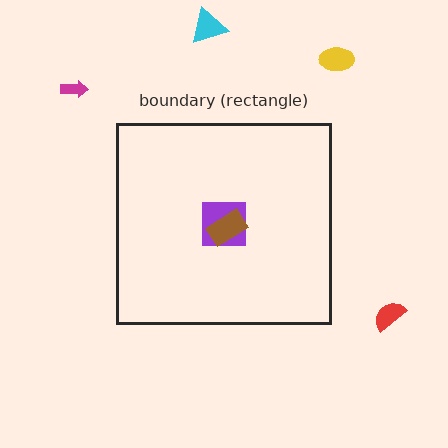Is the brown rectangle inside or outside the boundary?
Inside.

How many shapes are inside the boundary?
2 inside, 4 outside.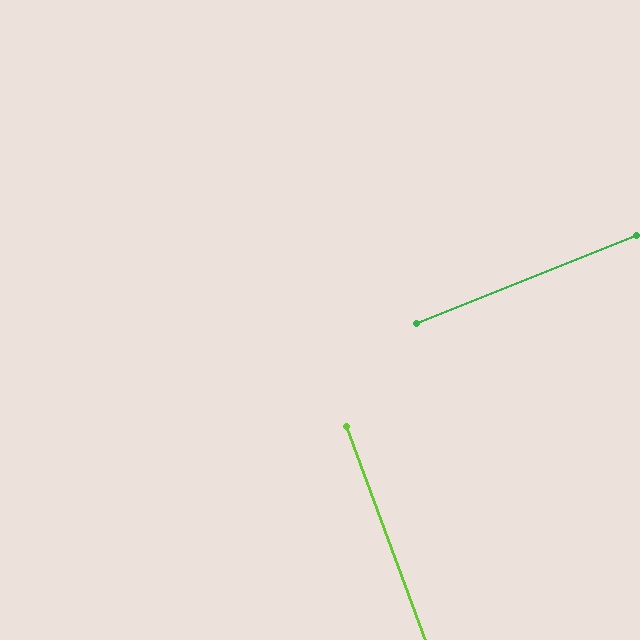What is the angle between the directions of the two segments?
Approximately 89 degrees.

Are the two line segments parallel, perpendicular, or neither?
Perpendicular — they meet at approximately 89°.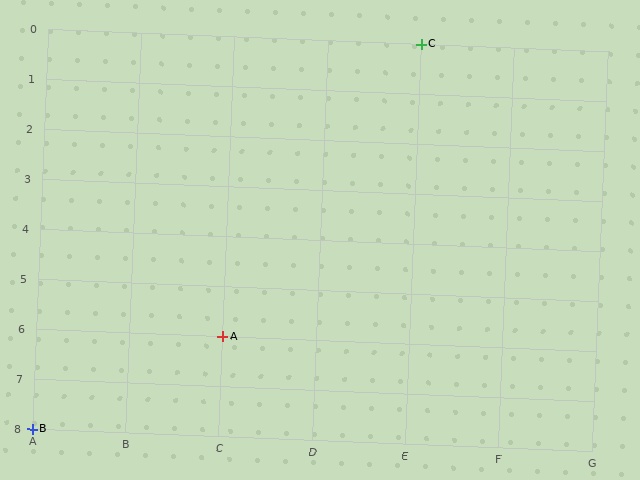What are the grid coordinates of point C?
Point C is at grid coordinates (E, 0).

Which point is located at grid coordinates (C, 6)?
Point A is at (C, 6).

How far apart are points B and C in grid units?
Points B and C are 4 columns and 8 rows apart (about 8.9 grid units diagonally).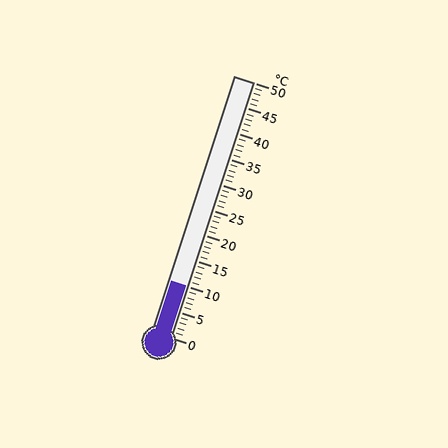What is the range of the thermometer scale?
The thermometer scale ranges from 0°C to 50°C.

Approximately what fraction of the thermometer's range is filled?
The thermometer is filled to approximately 20% of its range.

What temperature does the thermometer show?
The thermometer shows approximately 10°C.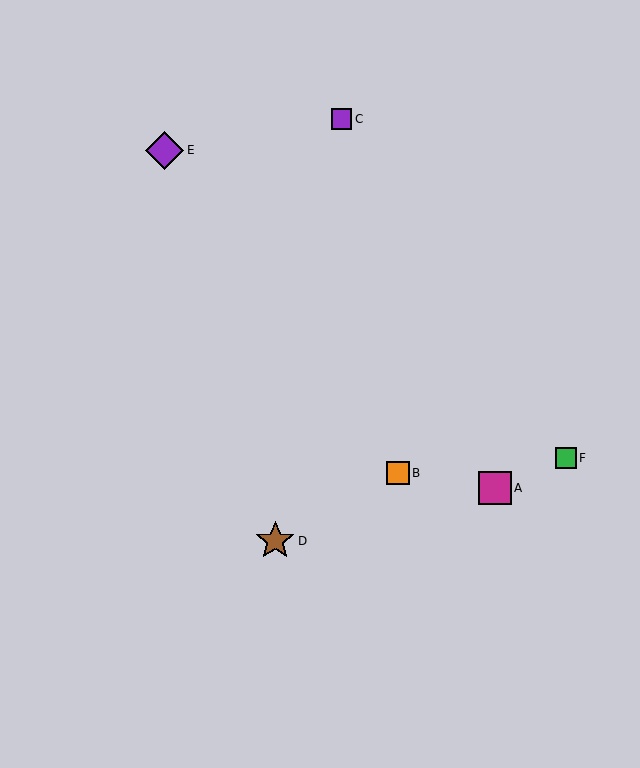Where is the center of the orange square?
The center of the orange square is at (398, 473).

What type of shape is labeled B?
Shape B is an orange square.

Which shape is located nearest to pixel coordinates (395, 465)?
The orange square (labeled B) at (398, 473) is nearest to that location.